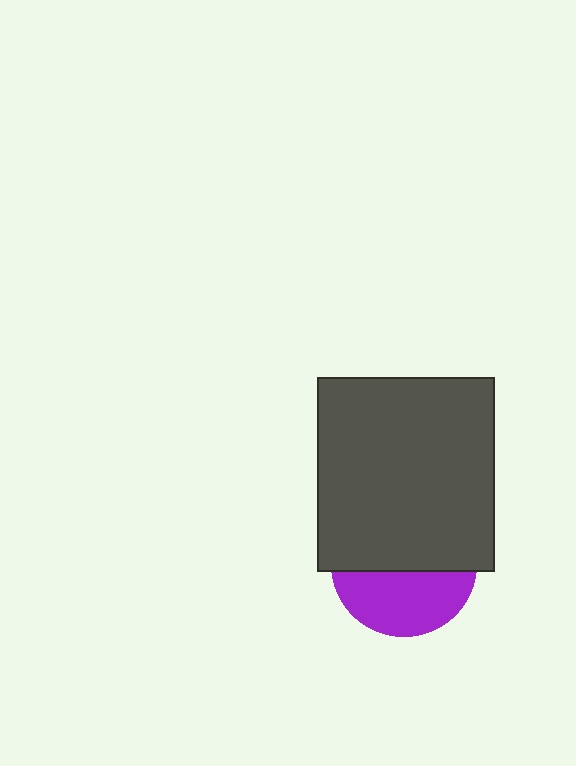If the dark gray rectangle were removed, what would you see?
You would see the complete purple circle.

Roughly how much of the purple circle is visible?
A small part of it is visible (roughly 44%).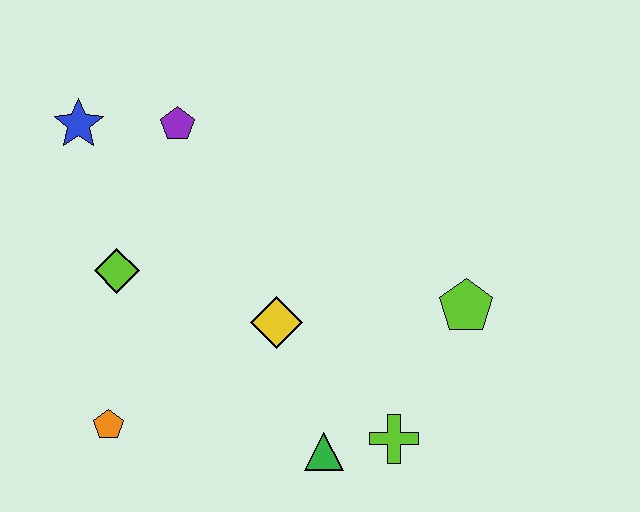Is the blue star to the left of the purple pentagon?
Yes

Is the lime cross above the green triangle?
Yes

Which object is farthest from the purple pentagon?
The lime cross is farthest from the purple pentagon.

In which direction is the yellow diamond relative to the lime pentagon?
The yellow diamond is to the left of the lime pentagon.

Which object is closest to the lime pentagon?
The lime cross is closest to the lime pentagon.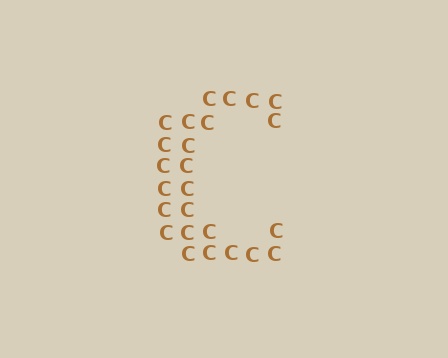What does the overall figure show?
The overall figure shows the letter C.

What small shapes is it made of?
It is made of small letter C's.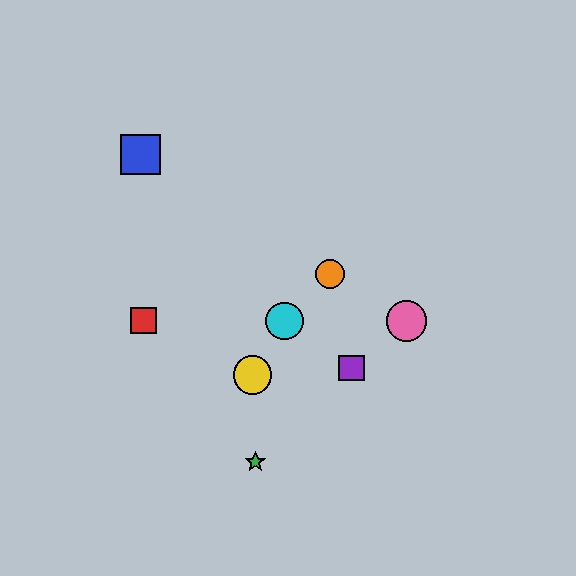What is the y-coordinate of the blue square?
The blue square is at y≈154.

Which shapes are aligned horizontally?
The red square, the cyan circle, the pink circle are aligned horizontally.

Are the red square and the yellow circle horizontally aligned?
No, the red square is at y≈321 and the yellow circle is at y≈375.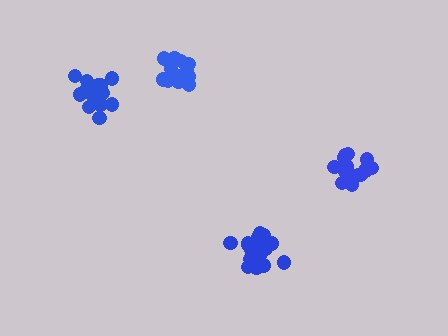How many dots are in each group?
Group 1: 20 dots, Group 2: 19 dots, Group 3: 16 dots, Group 4: 16 dots (71 total).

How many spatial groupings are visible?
There are 4 spatial groupings.